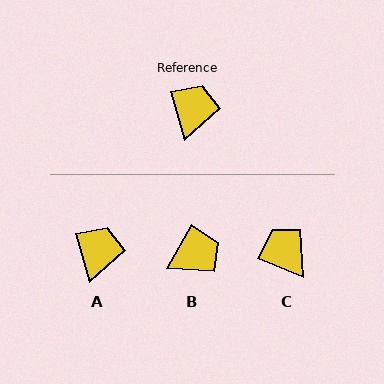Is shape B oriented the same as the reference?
No, it is off by about 46 degrees.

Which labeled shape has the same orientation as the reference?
A.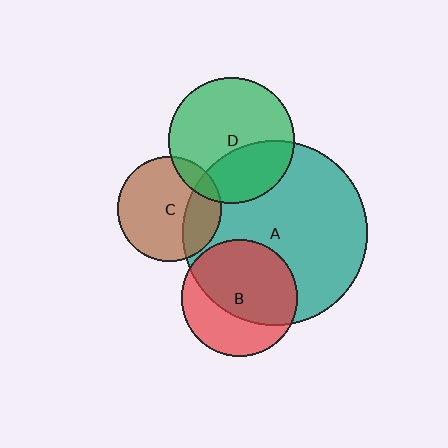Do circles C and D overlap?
Yes.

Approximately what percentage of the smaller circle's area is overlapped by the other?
Approximately 10%.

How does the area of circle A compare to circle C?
Approximately 3.1 times.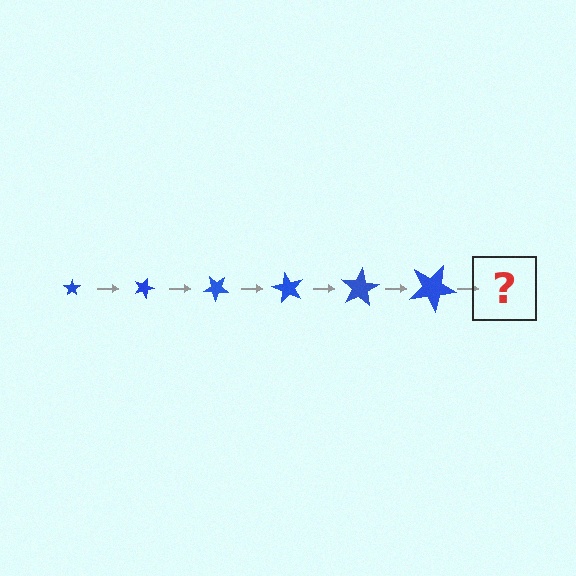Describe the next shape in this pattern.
It should be a star, larger than the previous one and rotated 120 degrees from the start.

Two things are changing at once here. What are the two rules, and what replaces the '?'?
The two rules are that the star grows larger each step and it rotates 20 degrees each step. The '?' should be a star, larger than the previous one and rotated 120 degrees from the start.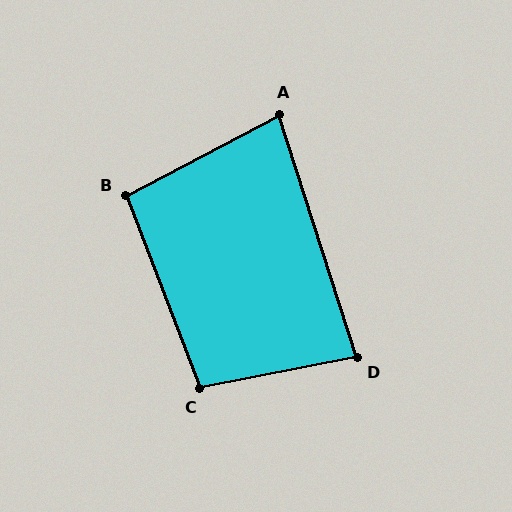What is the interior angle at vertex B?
Approximately 97 degrees (obtuse).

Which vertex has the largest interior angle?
C, at approximately 100 degrees.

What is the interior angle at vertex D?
Approximately 83 degrees (acute).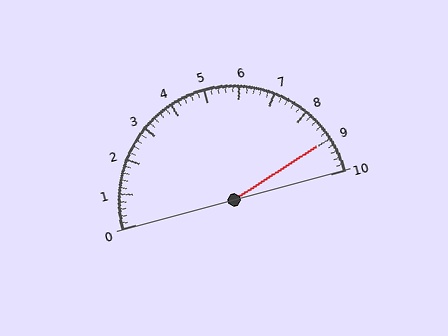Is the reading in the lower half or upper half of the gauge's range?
The reading is in the upper half of the range (0 to 10).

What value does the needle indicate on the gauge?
The needle indicates approximately 9.0.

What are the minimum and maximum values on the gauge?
The gauge ranges from 0 to 10.